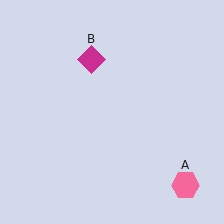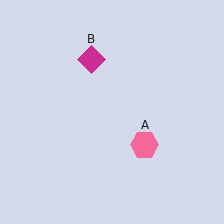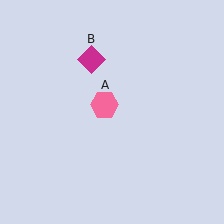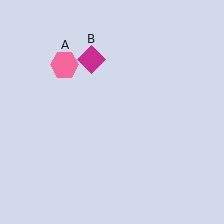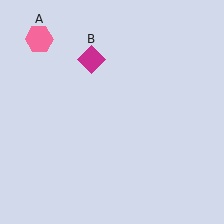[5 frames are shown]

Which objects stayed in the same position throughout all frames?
Magenta diamond (object B) remained stationary.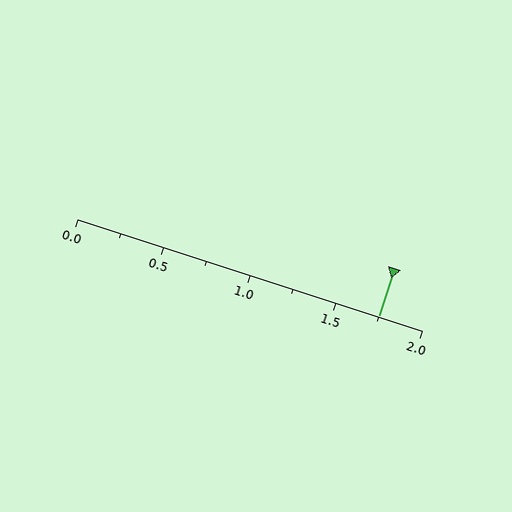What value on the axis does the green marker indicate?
The marker indicates approximately 1.75.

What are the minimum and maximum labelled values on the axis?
The axis runs from 0.0 to 2.0.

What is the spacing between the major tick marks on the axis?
The major ticks are spaced 0.5 apart.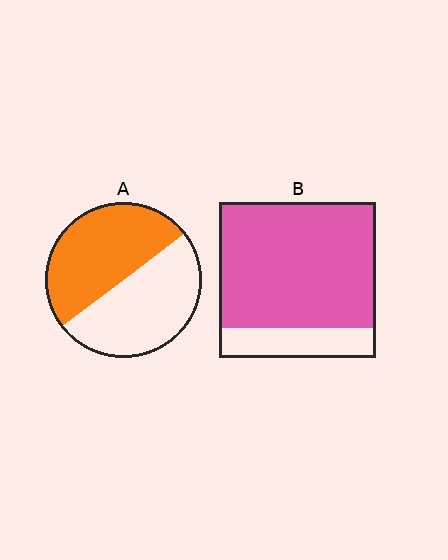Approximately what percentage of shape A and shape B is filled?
A is approximately 50% and B is approximately 80%.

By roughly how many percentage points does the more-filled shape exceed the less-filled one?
By roughly 30 percentage points (B over A).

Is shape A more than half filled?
Roughly half.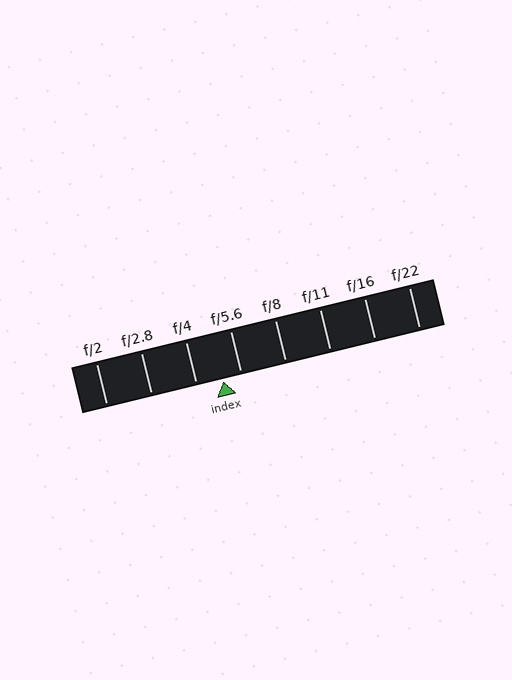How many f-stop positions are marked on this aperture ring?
There are 8 f-stop positions marked.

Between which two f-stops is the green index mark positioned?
The index mark is between f/4 and f/5.6.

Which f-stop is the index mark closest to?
The index mark is closest to f/5.6.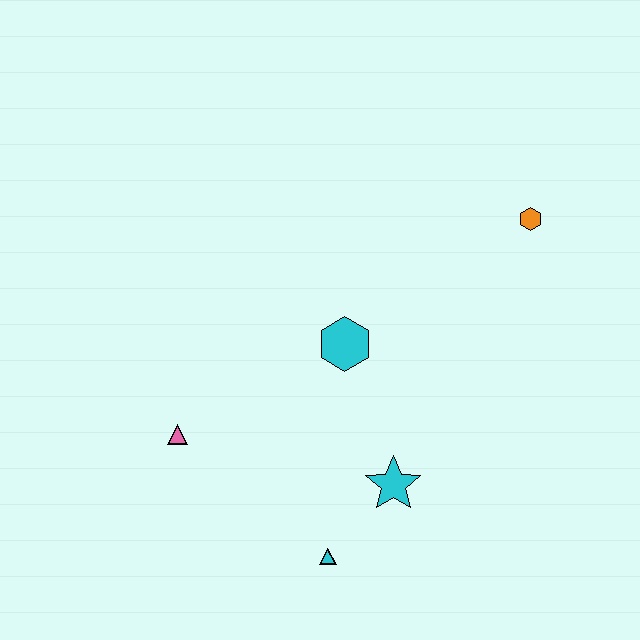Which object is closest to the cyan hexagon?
The cyan star is closest to the cyan hexagon.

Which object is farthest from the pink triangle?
The orange hexagon is farthest from the pink triangle.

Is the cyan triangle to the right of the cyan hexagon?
No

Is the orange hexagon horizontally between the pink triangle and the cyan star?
No